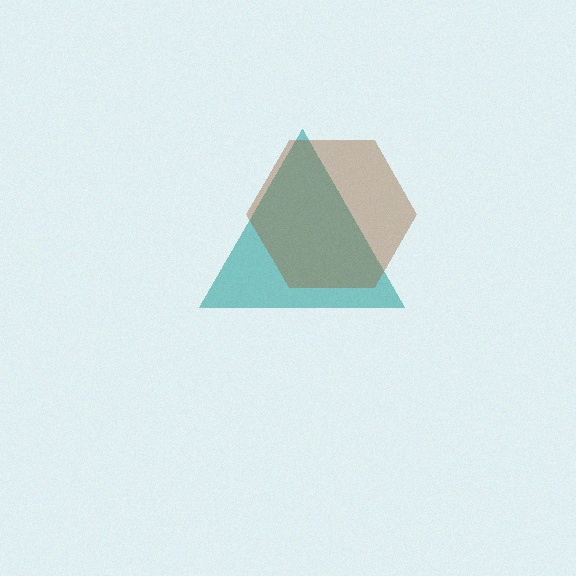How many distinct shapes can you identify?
There are 2 distinct shapes: a teal triangle, a brown hexagon.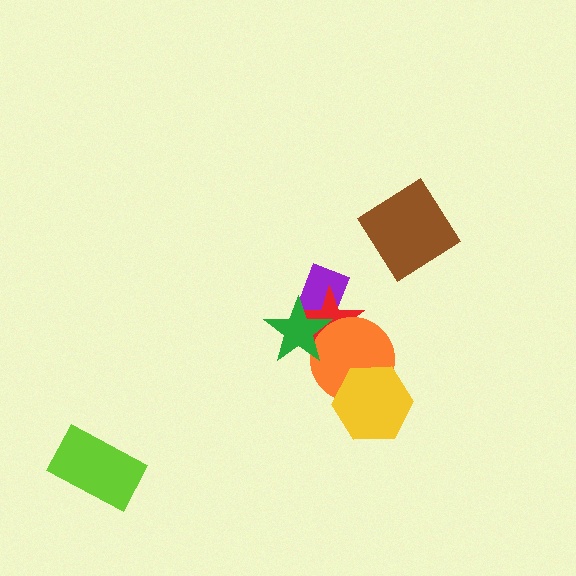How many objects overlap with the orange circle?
3 objects overlap with the orange circle.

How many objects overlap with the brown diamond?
0 objects overlap with the brown diamond.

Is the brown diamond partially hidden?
No, no other shape covers it.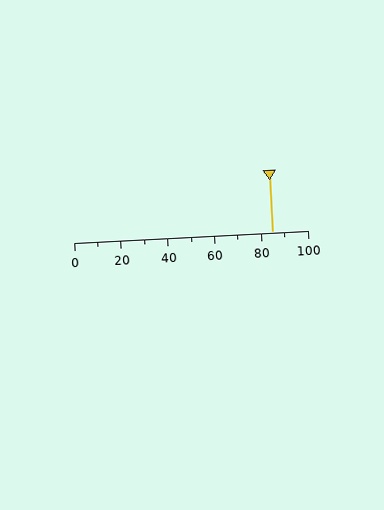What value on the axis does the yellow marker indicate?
The marker indicates approximately 85.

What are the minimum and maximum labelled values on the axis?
The axis runs from 0 to 100.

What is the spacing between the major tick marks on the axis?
The major ticks are spaced 20 apart.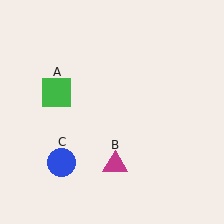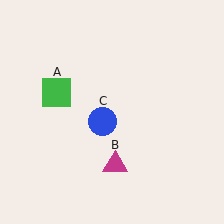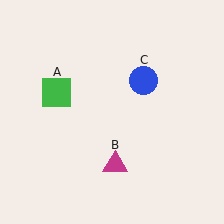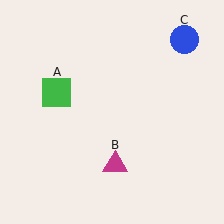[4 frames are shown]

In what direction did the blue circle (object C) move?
The blue circle (object C) moved up and to the right.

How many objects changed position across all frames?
1 object changed position: blue circle (object C).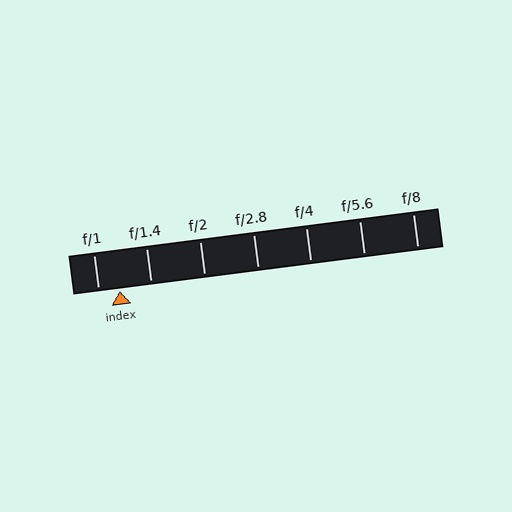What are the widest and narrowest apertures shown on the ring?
The widest aperture shown is f/1 and the narrowest is f/8.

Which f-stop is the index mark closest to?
The index mark is closest to f/1.